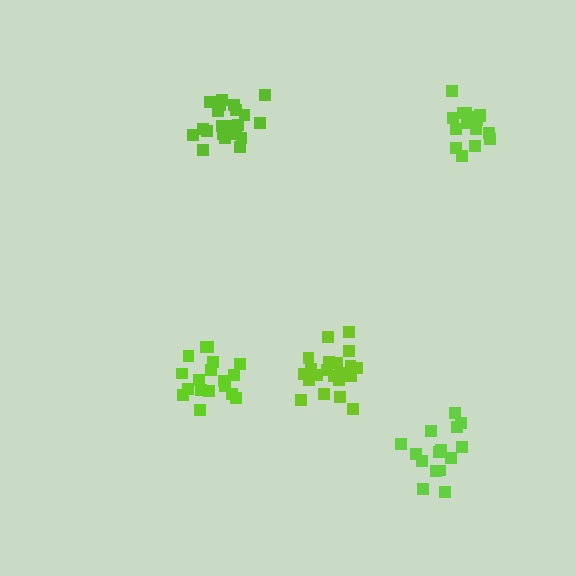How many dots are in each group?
Group 1: 21 dots, Group 2: 18 dots, Group 3: 21 dots, Group 4: 18 dots, Group 5: 15 dots (93 total).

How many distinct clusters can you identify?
There are 5 distinct clusters.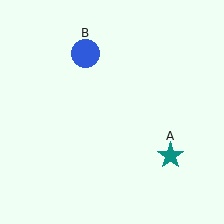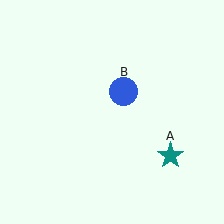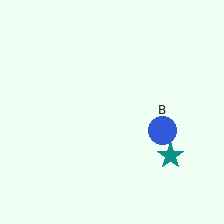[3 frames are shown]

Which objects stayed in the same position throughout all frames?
Teal star (object A) remained stationary.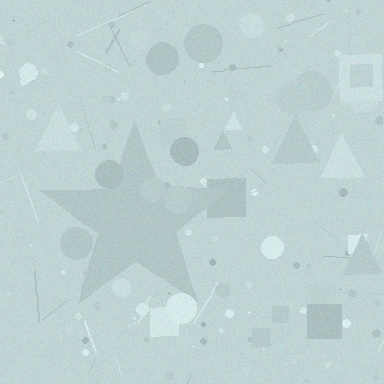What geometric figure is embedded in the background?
A star is embedded in the background.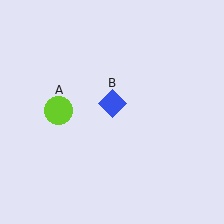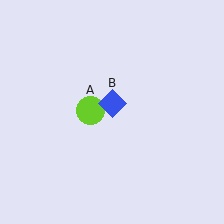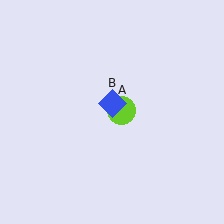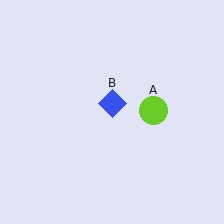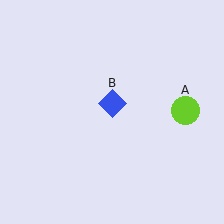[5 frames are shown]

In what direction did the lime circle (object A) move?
The lime circle (object A) moved right.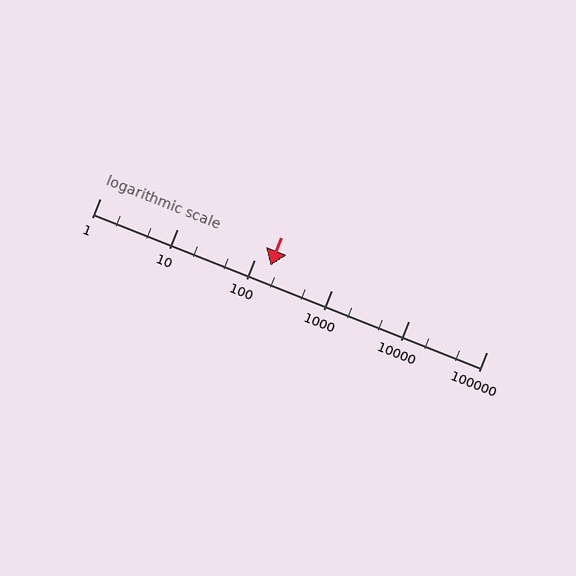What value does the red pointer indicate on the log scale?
The pointer indicates approximately 160.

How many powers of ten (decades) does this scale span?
The scale spans 5 decades, from 1 to 100000.